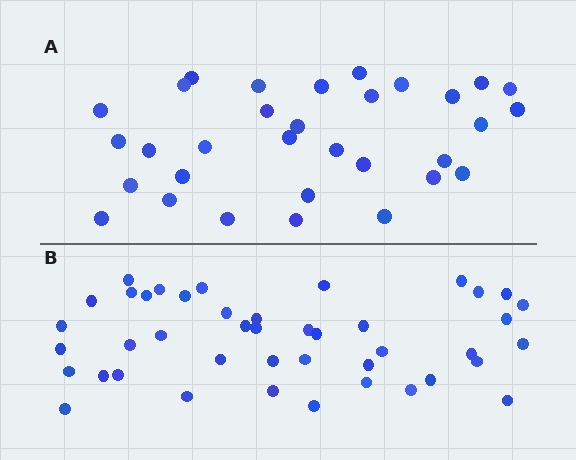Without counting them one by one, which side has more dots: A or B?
Region B (the bottom region) has more dots.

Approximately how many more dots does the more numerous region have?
Region B has roughly 12 or so more dots than region A.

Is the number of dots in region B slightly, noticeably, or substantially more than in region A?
Region B has noticeably more, but not dramatically so. The ratio is roughly 1.3 to 1.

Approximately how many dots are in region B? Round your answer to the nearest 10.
About 40 dots. (The exact count is 43, which rounds to 40.)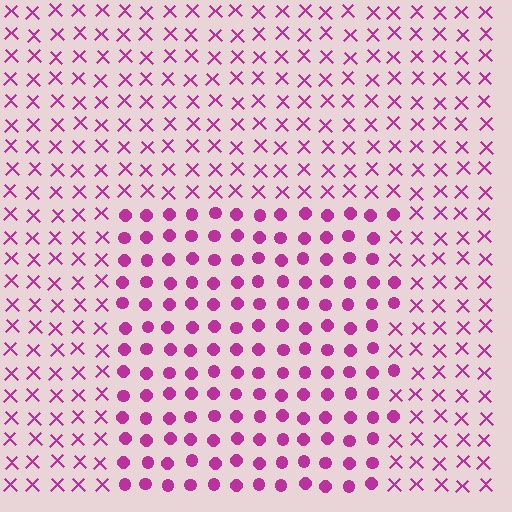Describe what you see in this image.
The image is filled with small magenta elements arranged in a uniform grid. A rectangle-shaped region contains circles, while the surrounding area contains X marks. The boundary is defined purely by the change in element shape.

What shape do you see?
I see a rectangle.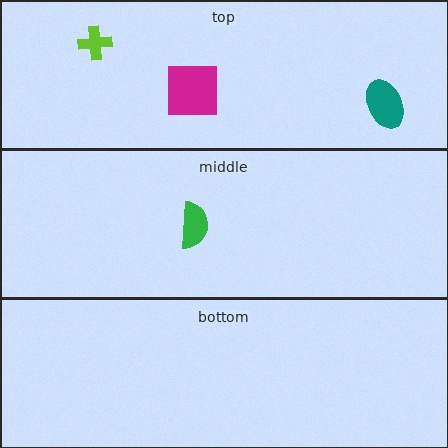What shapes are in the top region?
The magenta square, the lime cross, the teal ellipse.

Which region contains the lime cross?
The top region.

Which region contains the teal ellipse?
The top region.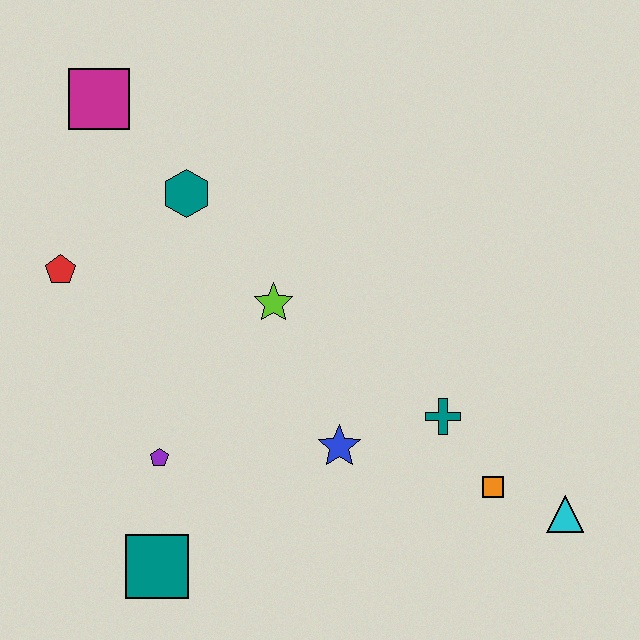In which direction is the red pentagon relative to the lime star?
The red pentagon is to the left of the lime star.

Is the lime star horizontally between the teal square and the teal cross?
Yes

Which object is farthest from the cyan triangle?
The magenta square is farthest from the cyan triangle.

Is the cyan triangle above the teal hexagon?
No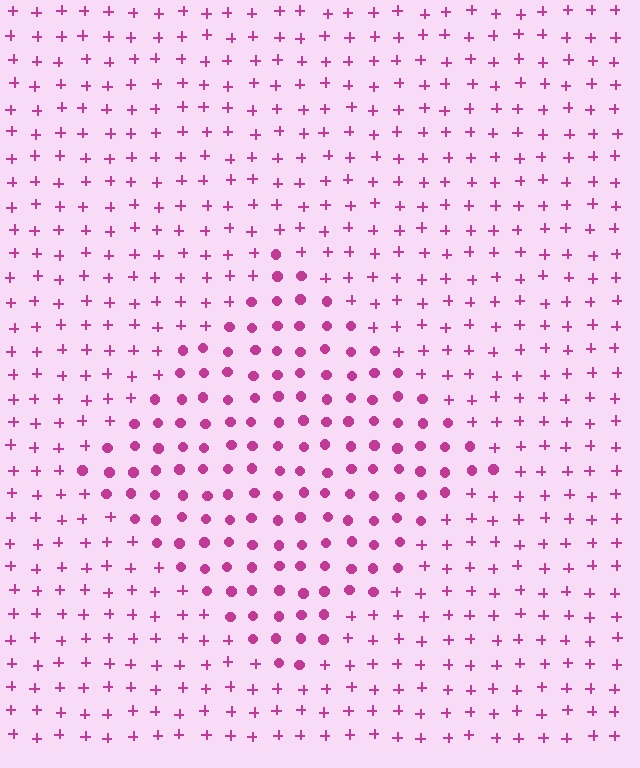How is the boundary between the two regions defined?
The boundary is defined by a change in element shape: circles inside vs. plus signs outside. All elements share the same color and spacing.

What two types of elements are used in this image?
The image uses circles inside the diamond region and plus signs outside it.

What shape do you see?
I see a diamond.